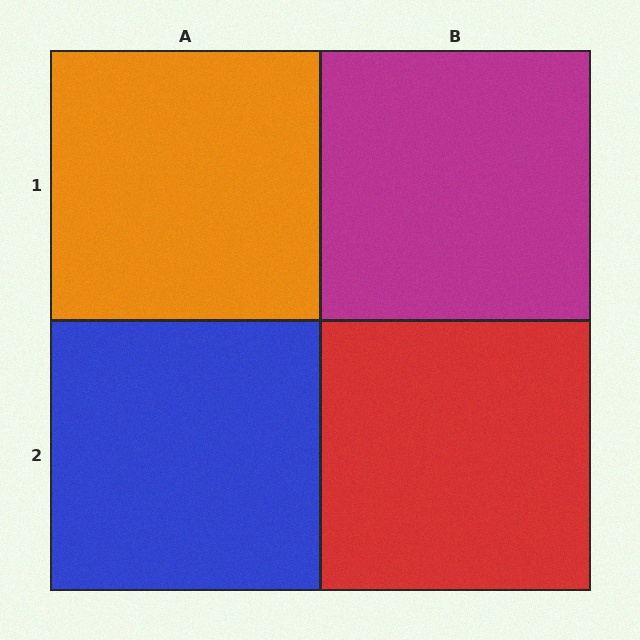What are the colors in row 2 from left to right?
Blue, red.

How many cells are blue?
1 cell is blue.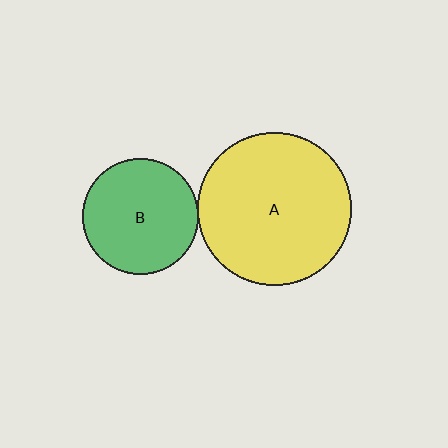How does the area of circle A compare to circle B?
Approximately 1.8 times.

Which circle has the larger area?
Circle A (yellow).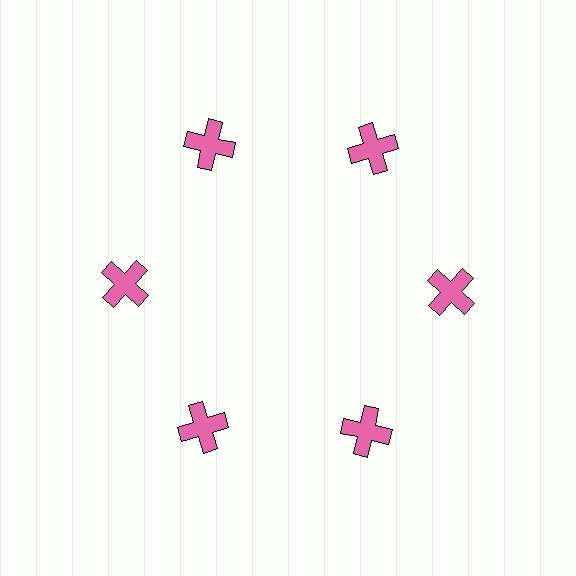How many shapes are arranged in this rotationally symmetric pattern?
There are 6 shapes, arranged in 6 groups of 1.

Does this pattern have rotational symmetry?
Yes, this pattern has 6-fold rotational symmetry. It looks the same after rotating 60 degrees around the center.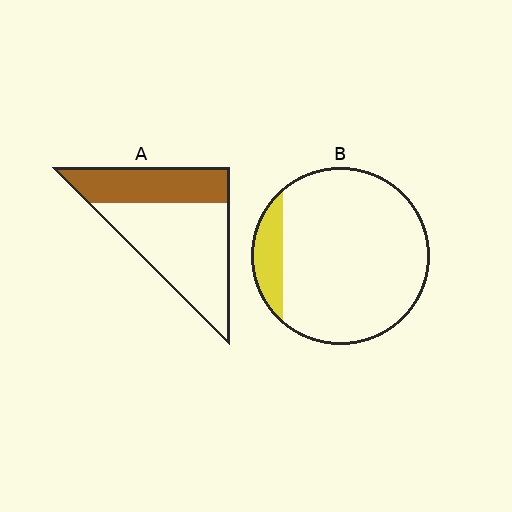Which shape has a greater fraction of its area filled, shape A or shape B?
Shape A.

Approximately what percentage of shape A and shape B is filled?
A is approximately 35% and B is approximately 10%.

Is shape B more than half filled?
No.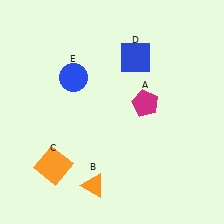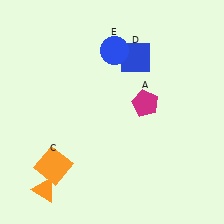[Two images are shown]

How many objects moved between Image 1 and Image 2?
2 objects moved between the two images.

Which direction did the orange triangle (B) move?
The orange triangle (B) moved left.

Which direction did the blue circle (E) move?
The blue circle (E) moved right.